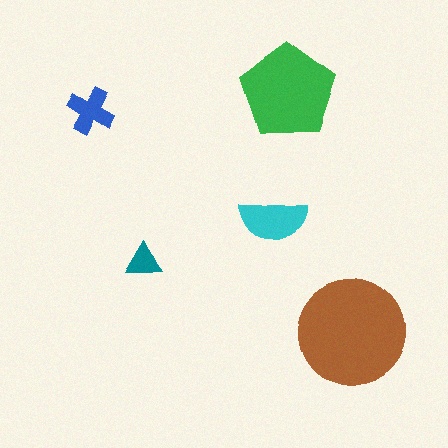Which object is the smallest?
The teal triangle.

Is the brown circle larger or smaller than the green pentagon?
Larger.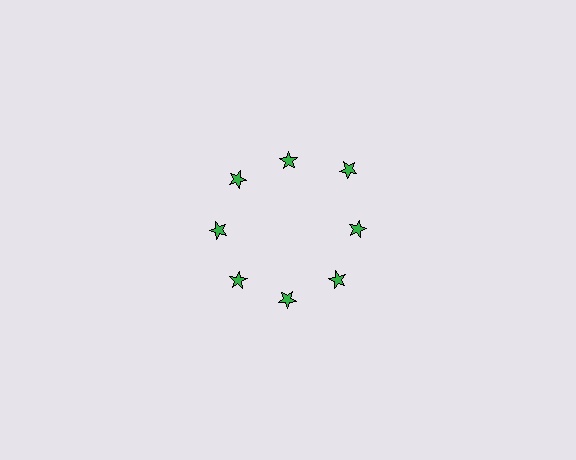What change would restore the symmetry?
The symmetry would be restored by moving it inward, back onto the ring so that all 8 stars sit at equal angles and equal distance from the center.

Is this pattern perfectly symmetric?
No. The 8 green stars are arranged in a ring, but one element near the 2 o'clock position is pushed outward from the center, breaking the 8-fold rotational symmetry.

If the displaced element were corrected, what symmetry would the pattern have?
It would have 8-fold rotational symmetry — the pattern would map onto itself every 45 degrees.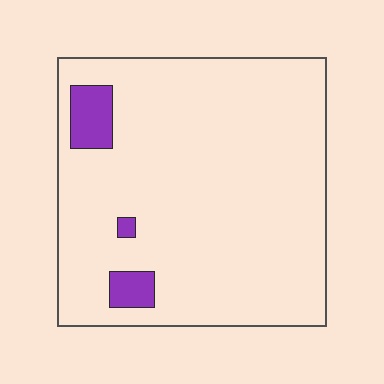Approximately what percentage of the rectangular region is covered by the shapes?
Approximately 5%.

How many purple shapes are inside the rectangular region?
3.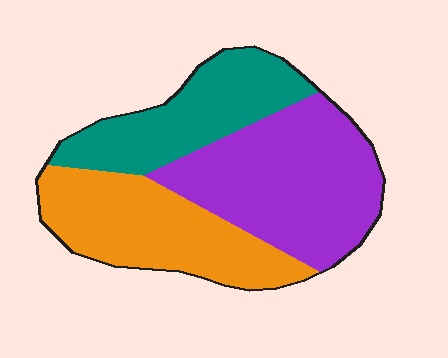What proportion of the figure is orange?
Orange covers around 30% of the figure.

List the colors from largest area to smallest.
From largest to smallest: purple, orange, teal.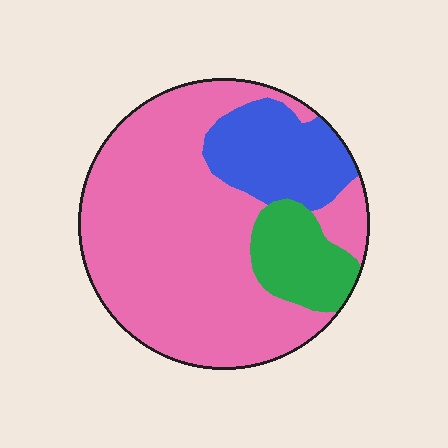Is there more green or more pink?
Pink.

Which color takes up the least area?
Green, at roughly 15%.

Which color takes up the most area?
Pink, at roughly 70%.